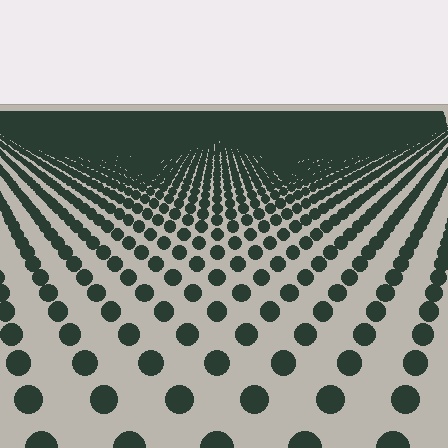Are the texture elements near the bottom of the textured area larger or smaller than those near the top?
Larger. Near the bottom, elements are closer to the viewer and appear at a bigger on-screen size.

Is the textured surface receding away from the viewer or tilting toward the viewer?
The surface is receding away from the viewer. Texture elements get smaller and denser toward the top.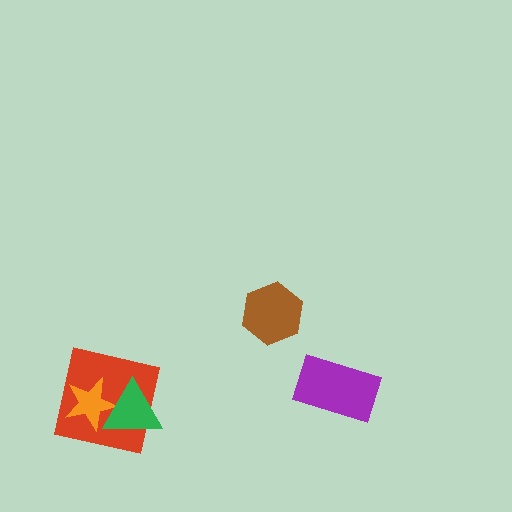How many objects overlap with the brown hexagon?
0 objects overlap with the brown hexagon.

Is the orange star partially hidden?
Yes, it is partially covered by another shape.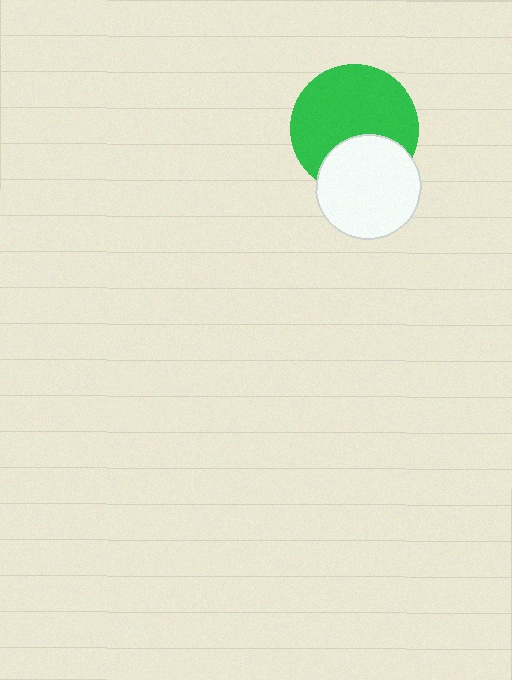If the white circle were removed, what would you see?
You would see the complete green circle.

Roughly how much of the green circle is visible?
Most of it is visible (roughly 69%).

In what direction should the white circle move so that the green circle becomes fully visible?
The white circle should move down. That is the shortest direction to clear the overlap and leave the green circle fully visible.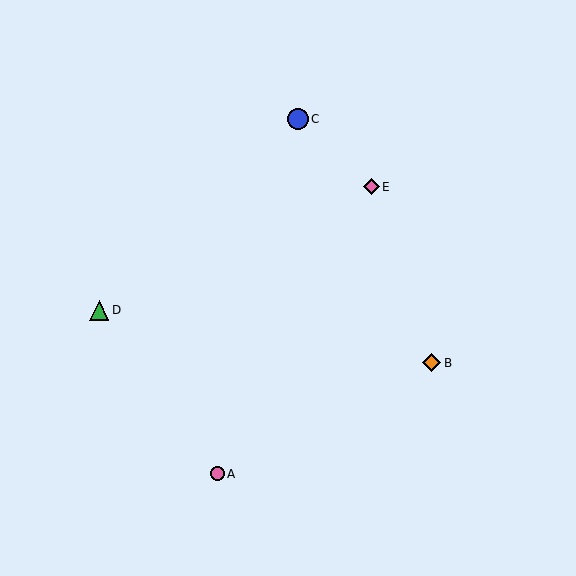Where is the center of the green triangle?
The center of the green triangle is at (99, 310).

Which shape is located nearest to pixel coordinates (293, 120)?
The blue circle (labeled C) at (298, 119) is nearest to that location.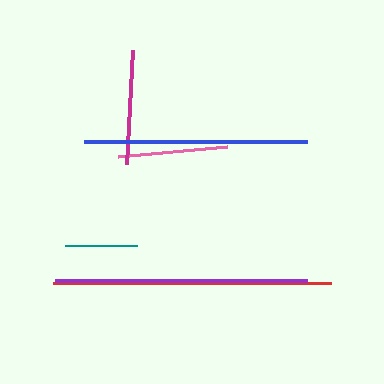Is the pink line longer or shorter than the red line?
The red line is longer than the pink line.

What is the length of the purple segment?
The purple segment is approximately 251 pixels long.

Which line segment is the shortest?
The teal line is the shortest at approximately 73 pixels.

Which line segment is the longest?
The red line is the longest at approximately 278 pixels.